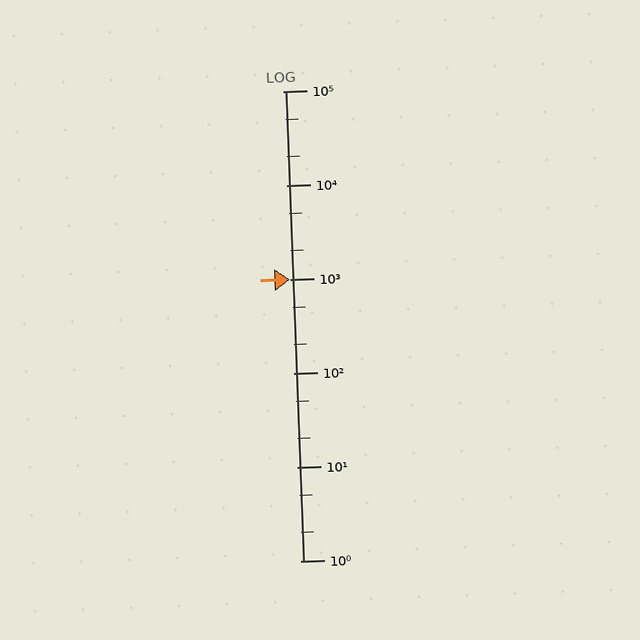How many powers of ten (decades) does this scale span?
The scale spans 5 decades, from 1 to 100000.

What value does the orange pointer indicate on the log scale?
The pointer indicates approximately 1000.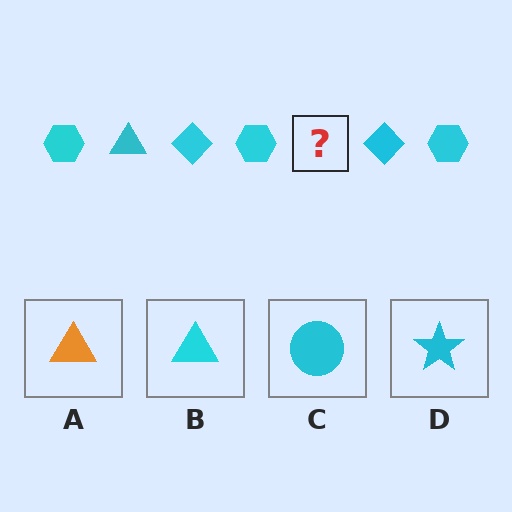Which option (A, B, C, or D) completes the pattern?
B.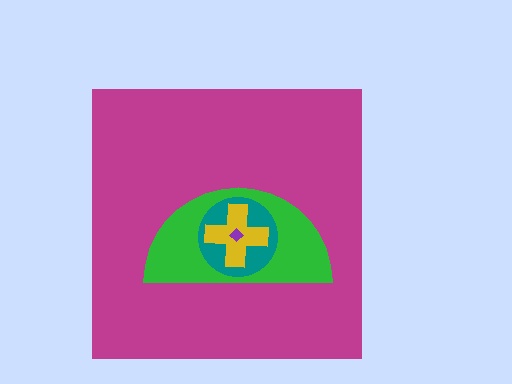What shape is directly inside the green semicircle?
The teal circle.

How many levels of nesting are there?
5.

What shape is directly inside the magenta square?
The green semicircle.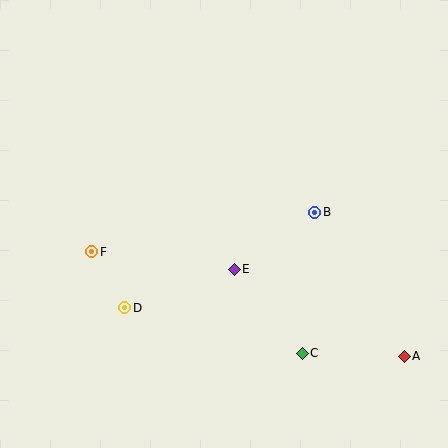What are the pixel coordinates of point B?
Point B is at (315, 212).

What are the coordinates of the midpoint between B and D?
The midpoint between B and D is at (220, 260).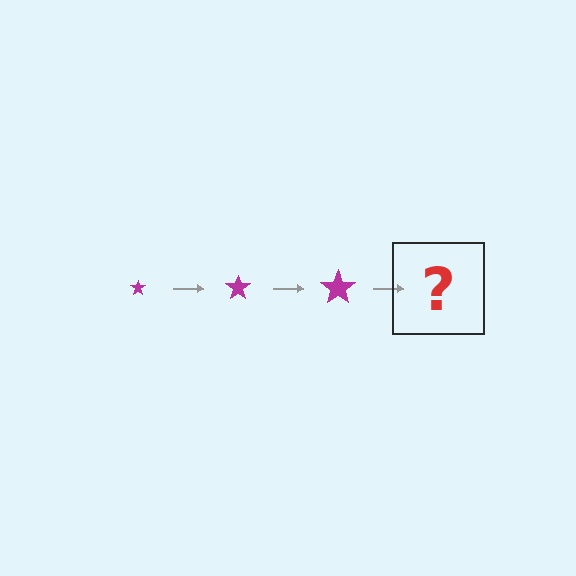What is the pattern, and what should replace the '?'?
The pattern is that the star gets progressively larger each step. The '?' should be a magenta star, larger than the previous one.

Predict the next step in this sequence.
The next step is a magenta star, larger than the previous one.